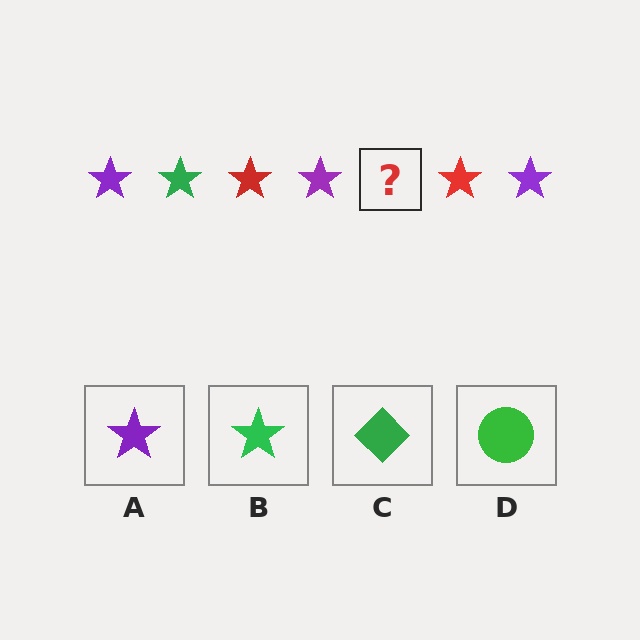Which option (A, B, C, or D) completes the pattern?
B.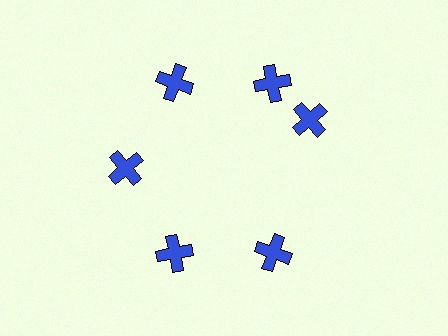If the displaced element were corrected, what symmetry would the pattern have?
It would have 6-fold rotational symmetry — the pattern would map onto itself every 60 degrees.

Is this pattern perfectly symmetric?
No. The 6 blue crosses are arranged in a ring, but one element near the 3 o'clock position is rotated out of alignment along the ring, breaking the 6-fold rotational symmetry.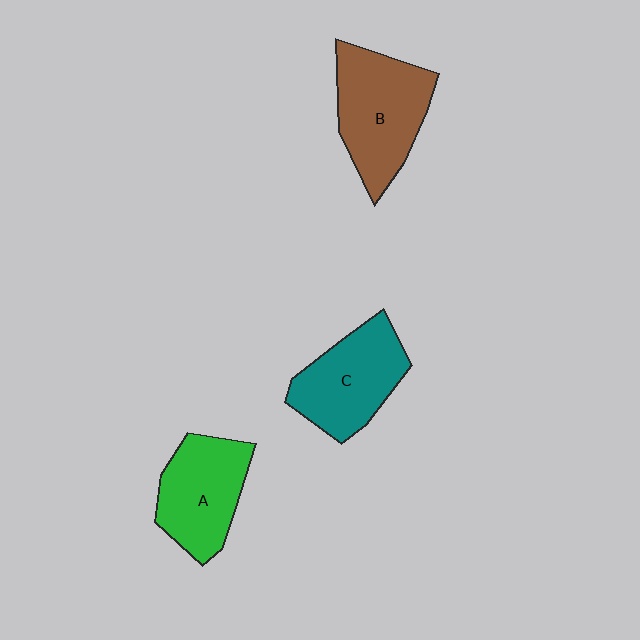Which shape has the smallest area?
Shape A (green).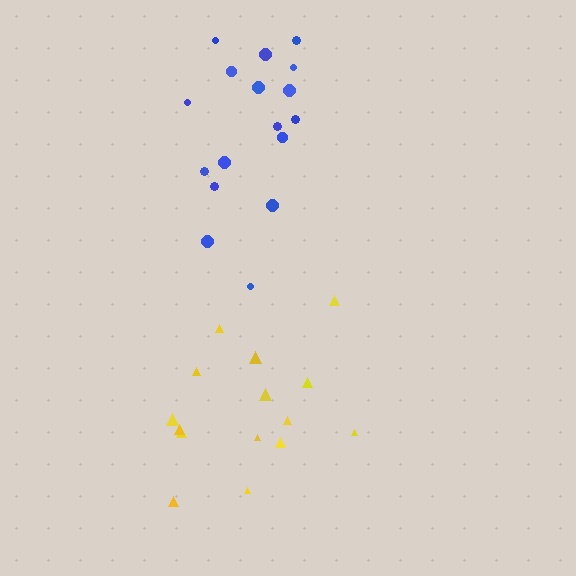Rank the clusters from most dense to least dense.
blue, yellow.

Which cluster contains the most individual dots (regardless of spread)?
Blue (17).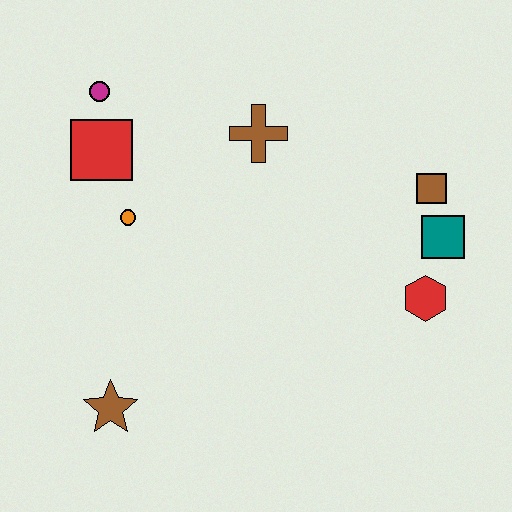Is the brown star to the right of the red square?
Yes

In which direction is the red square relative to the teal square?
The red square is to the left of the teal square.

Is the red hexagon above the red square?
No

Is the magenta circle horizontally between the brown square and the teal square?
No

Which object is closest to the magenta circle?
The red square is closest to the magenta circle.